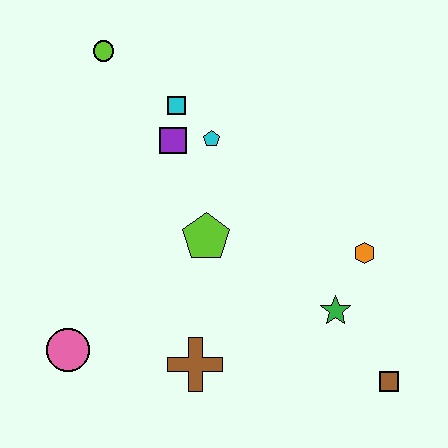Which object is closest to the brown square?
The green star is closest to the brown square.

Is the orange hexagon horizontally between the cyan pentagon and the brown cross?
No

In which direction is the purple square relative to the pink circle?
The purple square is above the pink circle.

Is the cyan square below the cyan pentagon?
No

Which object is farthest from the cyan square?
The brown square is farthest from the cyan square.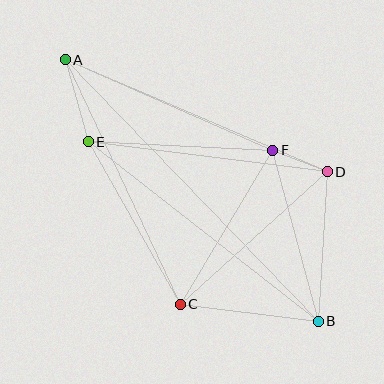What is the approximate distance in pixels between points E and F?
The distance between E and F is approximately 184 pixels.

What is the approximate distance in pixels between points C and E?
The distance between C and E is approximately 187 pixels.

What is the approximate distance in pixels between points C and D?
The distance between C and D is approximately 198 pixels.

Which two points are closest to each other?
Points D and F are closest to each other.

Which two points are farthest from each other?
Points A and B are farthest from each other.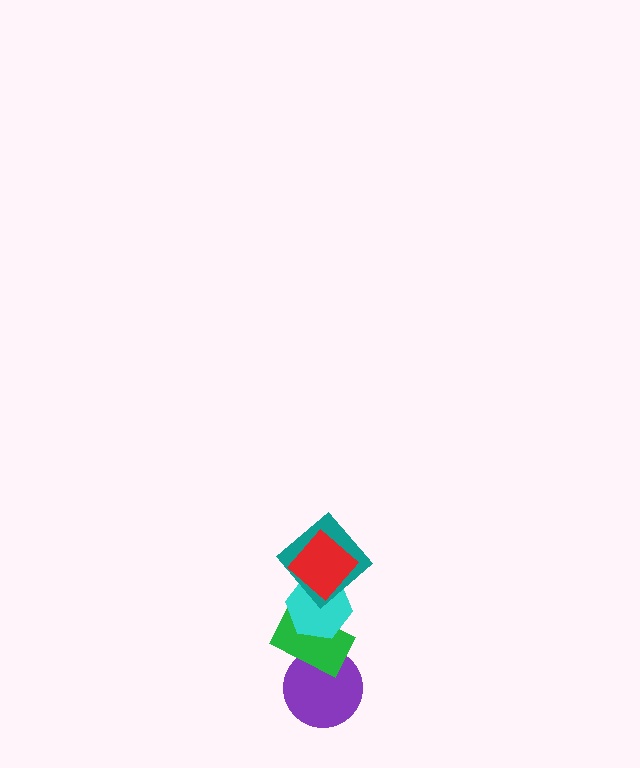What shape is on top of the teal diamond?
The red diamond is on top of the teal diamond.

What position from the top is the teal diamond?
The teal diamond is 2nd from the top.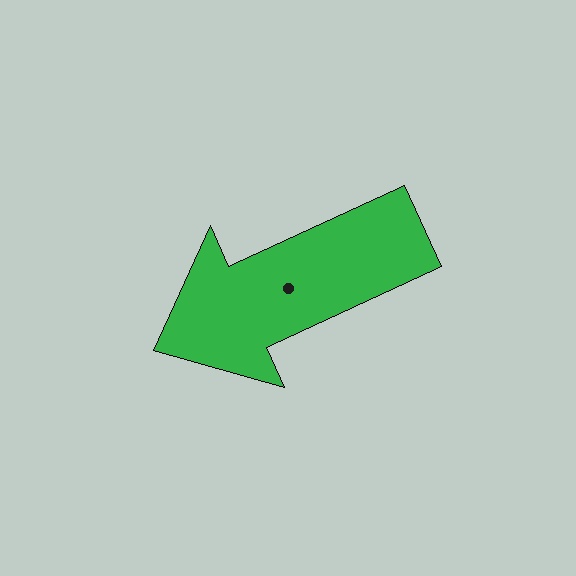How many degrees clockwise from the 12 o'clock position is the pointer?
Approximately 245 degrees.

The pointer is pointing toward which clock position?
Roughly 8 o'clock.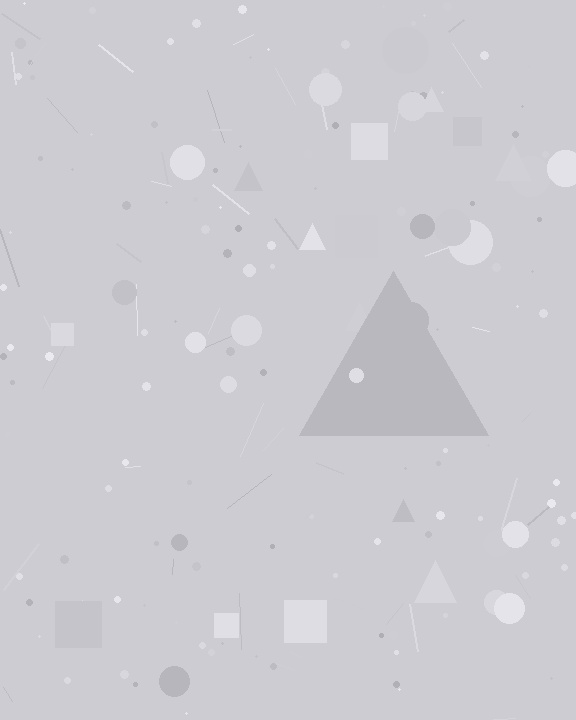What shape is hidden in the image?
A triangle is hidden in the image.